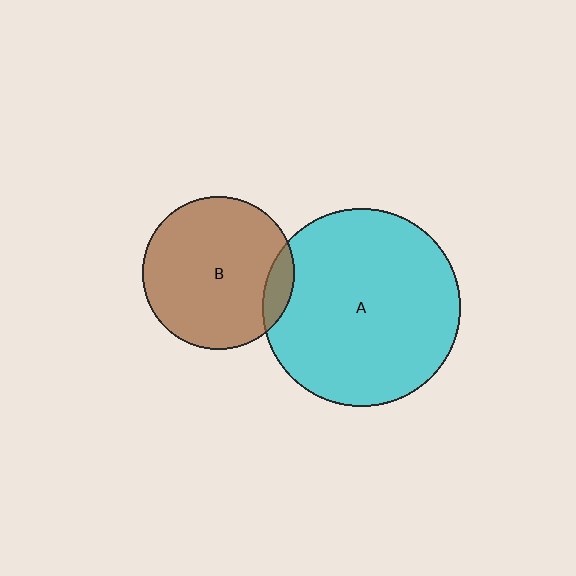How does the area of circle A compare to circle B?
Approximately 1.7 times.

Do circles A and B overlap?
Yes.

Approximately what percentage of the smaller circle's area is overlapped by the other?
Approximately 10%.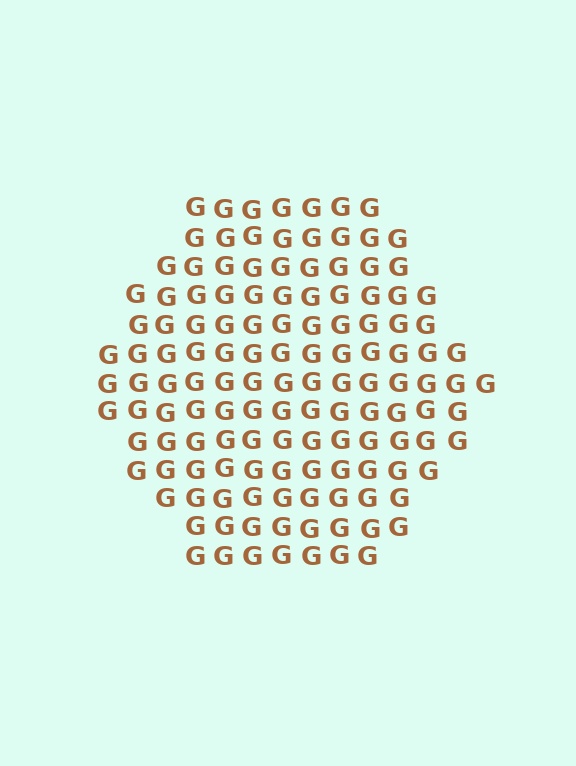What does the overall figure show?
The overall figure shows a hexagon.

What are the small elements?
The small elements are letter G's.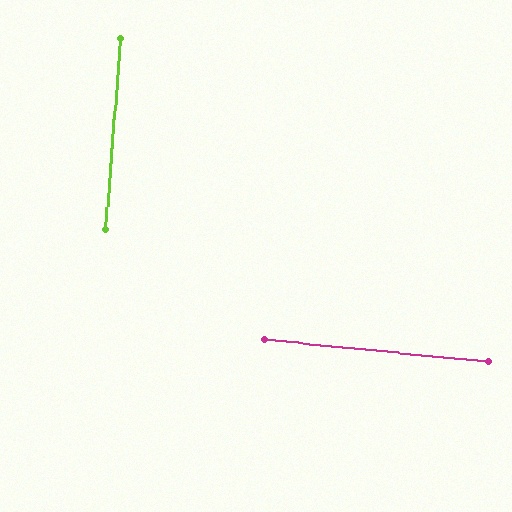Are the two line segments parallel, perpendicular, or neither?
Perpendicular — they meet at approximately 89°.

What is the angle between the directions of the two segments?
Approximately 89 degrees.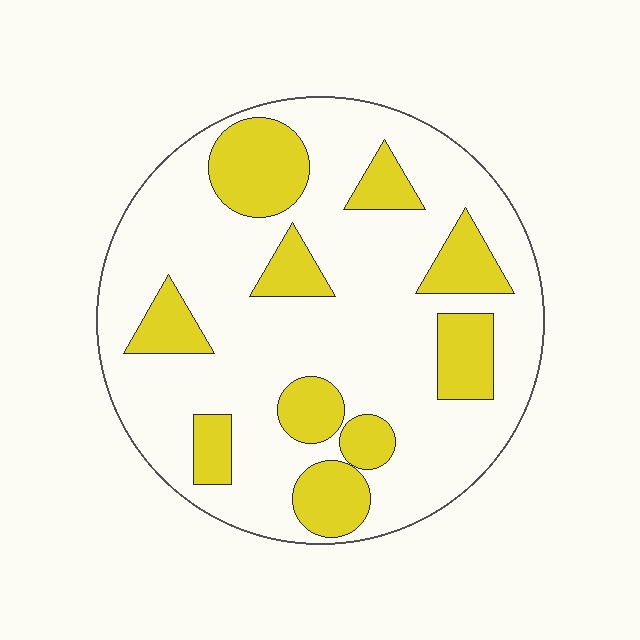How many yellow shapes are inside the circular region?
10.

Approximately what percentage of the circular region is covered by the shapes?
Approximately 25%.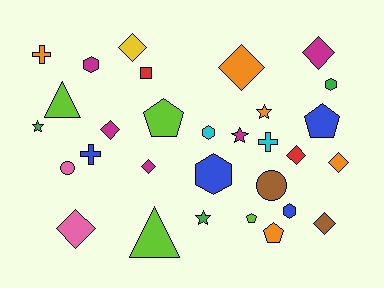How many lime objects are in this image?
There are 4 lime objects.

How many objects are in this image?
There are 30 objects.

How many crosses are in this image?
There are 3 crosses.